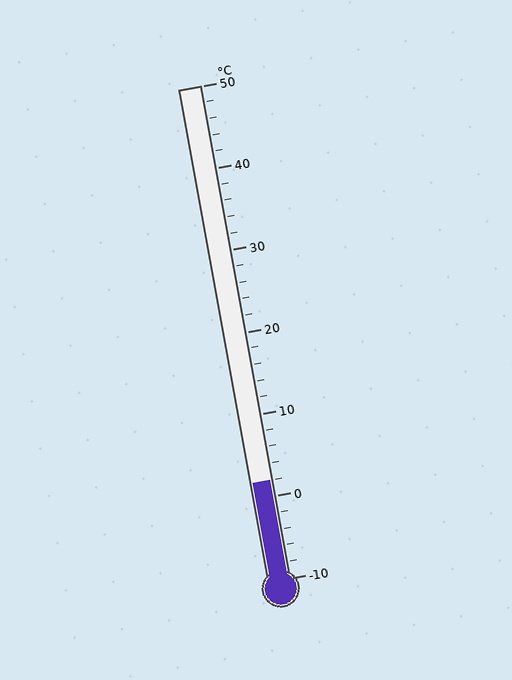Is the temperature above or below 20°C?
The temperature is below 20°C.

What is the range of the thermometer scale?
The thermometer scale ranges from -10°C to 50°C.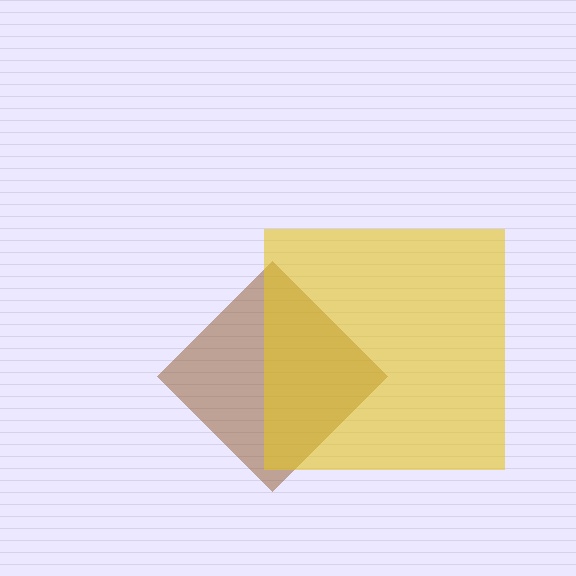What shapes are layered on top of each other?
The layered shapes are: a brown diamond, a yellow square.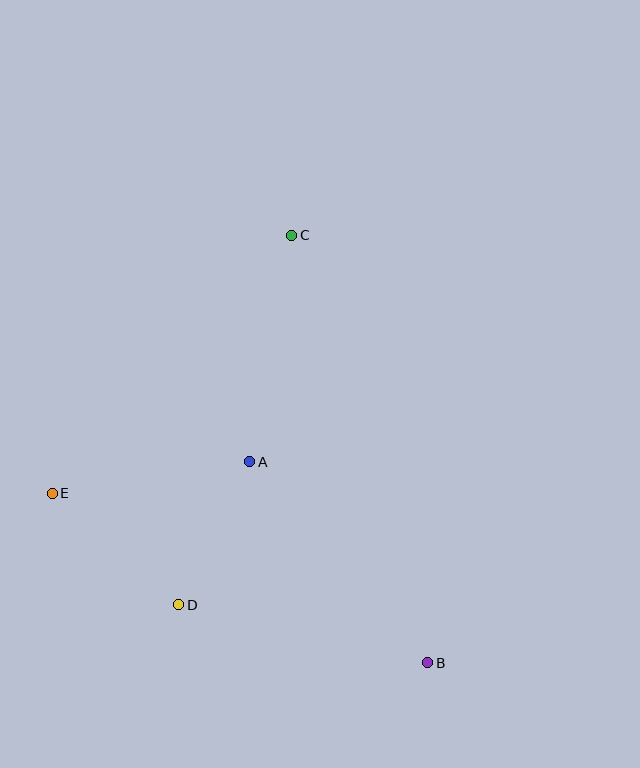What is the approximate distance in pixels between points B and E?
The distance between B and E is approximately 412 pixels.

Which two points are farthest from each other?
Points B and C are farthest from each other.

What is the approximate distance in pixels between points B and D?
The distance between B and D is approximately 256 pixels.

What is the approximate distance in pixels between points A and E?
The distance between A and E is approximately 200 pixels.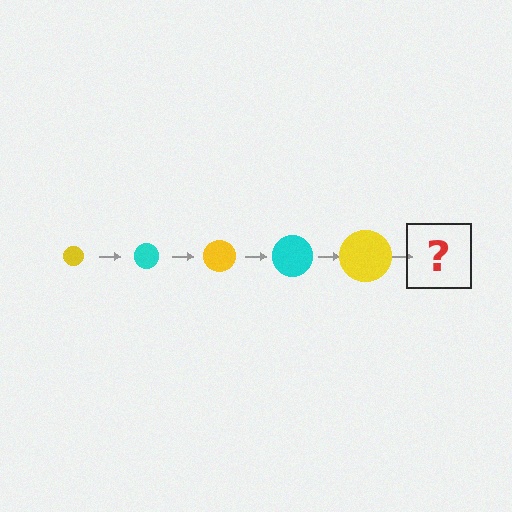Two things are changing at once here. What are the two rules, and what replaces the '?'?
The two rules are that the circle grows larger each step and the color cycles through yellow and cyan. The '?' should be a cyan circle, larger than the previous one.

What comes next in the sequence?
The next element should be a cyan circle, larger than the previous one.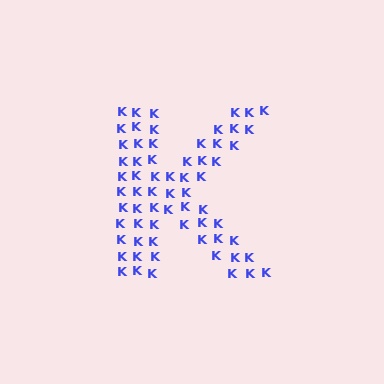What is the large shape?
The large shape is the letter K.